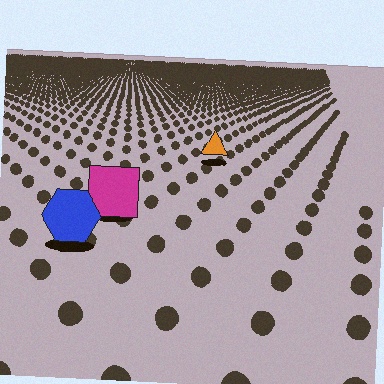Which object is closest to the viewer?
The blue hexagon is closest. The texture marks near it are larger and more spread out.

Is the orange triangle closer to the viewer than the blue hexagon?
No. The blue hexagon is closer — you can tell from the texture gradient: the ground texture is coarser near it.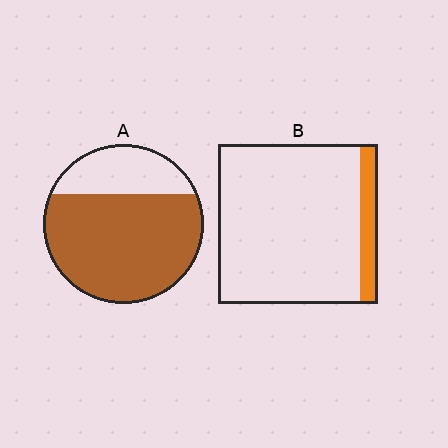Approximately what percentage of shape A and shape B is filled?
A is approximately 75% and B is approximately 10%.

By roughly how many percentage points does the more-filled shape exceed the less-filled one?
By roughly 60 percentage points (A over B).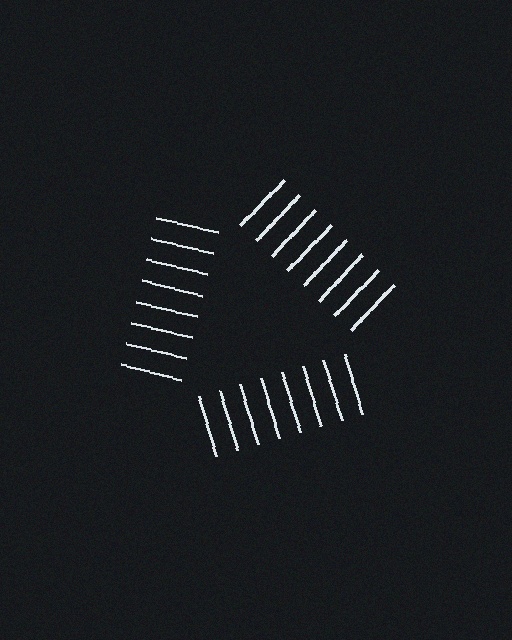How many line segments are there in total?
24 — 8 along each of the 3 edges.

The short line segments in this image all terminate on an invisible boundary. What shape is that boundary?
An illusory triangle — the line segments terminate on its edges but no continuous stroke is drawn.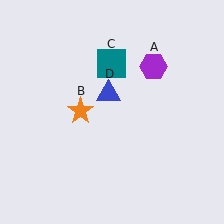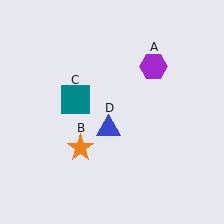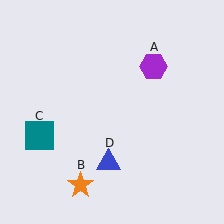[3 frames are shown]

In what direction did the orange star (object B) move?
The orange star (object B) moved down.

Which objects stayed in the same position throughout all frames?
Purple hexagon (object A) remained stationary.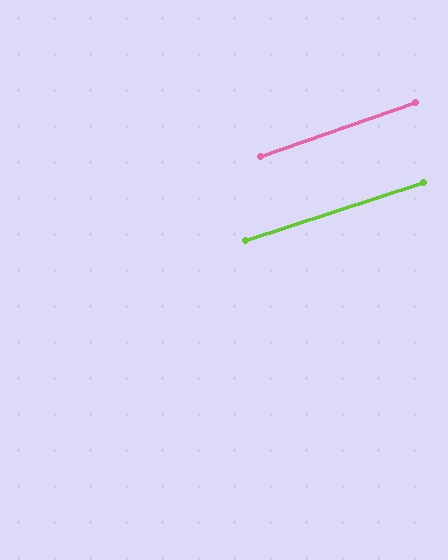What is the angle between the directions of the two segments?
Approximately 1 degree.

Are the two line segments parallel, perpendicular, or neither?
Parallel — their directions differ by only 1.4°.